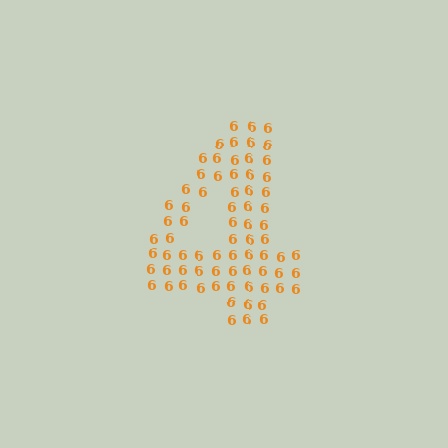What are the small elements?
The small elements are digit 6's.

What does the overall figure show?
The overall figure shows the digit 4.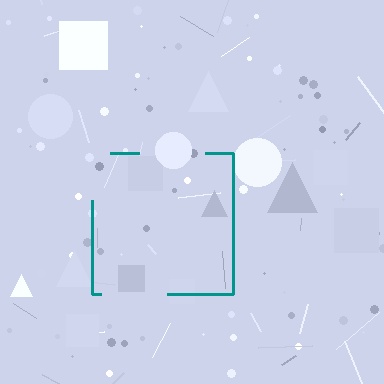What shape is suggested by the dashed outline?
The dashed outline suggests a square.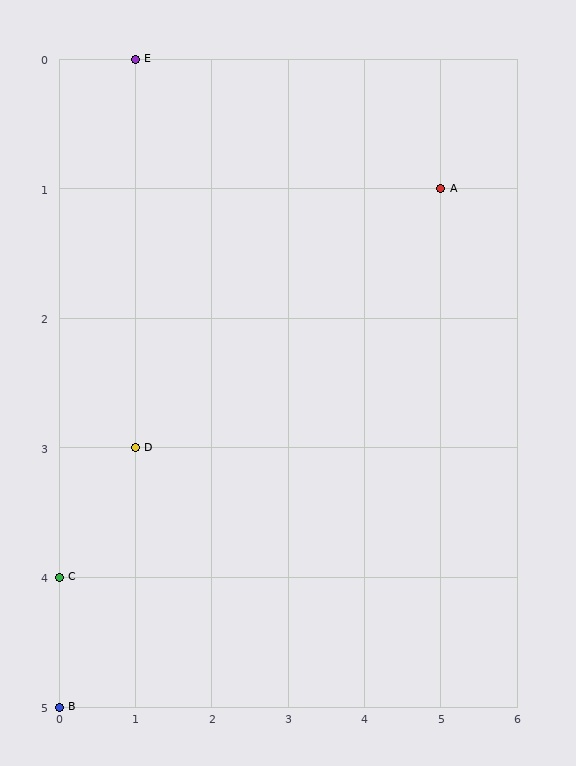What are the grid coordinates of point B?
Point B is at grid coordinates (0, 5).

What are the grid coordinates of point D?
Point D is at grid coordinates (1, 3).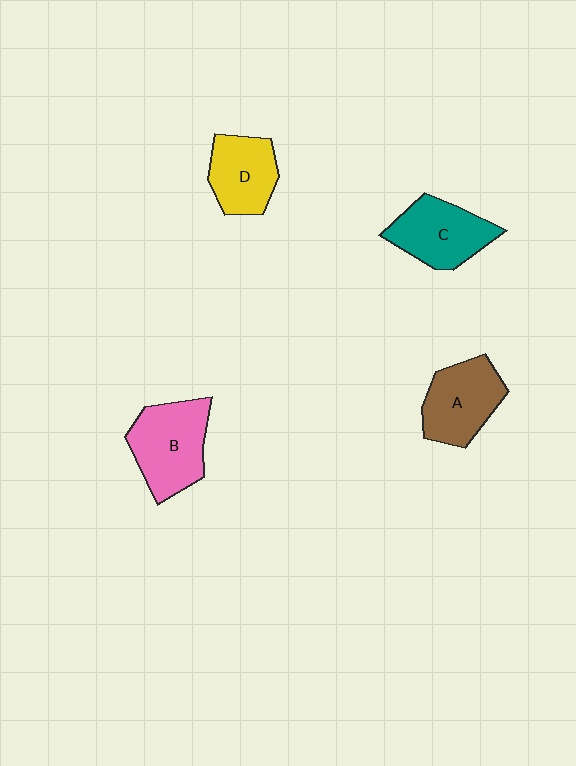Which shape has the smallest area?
Shape D (yellow).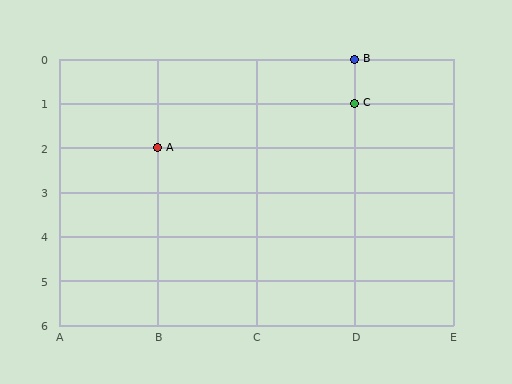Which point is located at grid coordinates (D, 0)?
Point B is at (D, 0).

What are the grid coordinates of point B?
Point B is at grid coordinates (D, 0).